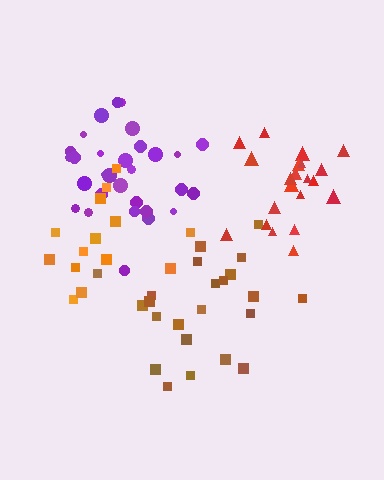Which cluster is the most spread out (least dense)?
Orange.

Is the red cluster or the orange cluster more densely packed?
Red.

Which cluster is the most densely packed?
Red.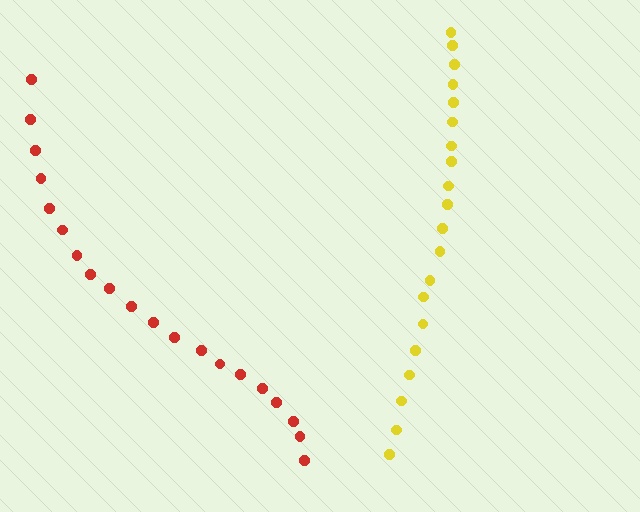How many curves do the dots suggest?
There are 2 distinct paths.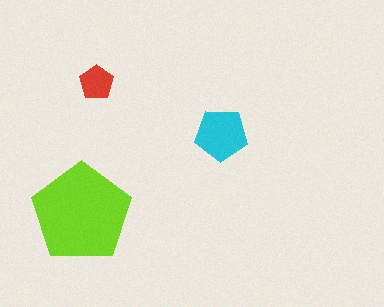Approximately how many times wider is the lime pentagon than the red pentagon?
About 3 times wider.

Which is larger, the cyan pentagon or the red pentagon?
The cyan one.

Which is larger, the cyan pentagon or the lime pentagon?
The lime one.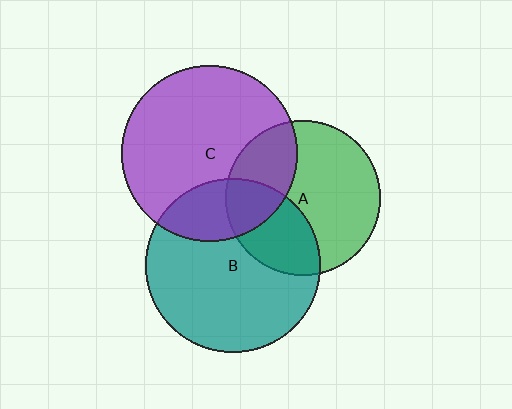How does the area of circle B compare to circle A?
Approximately 1.3 times.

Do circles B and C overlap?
Yes.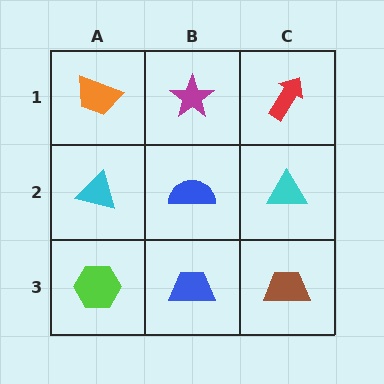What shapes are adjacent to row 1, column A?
A cyan triangle (row 2, column A), a magenta star (row 1, column B).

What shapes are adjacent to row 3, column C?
A cyan triangle (row 2, column C), a blue trapezoid (row 3, column B).